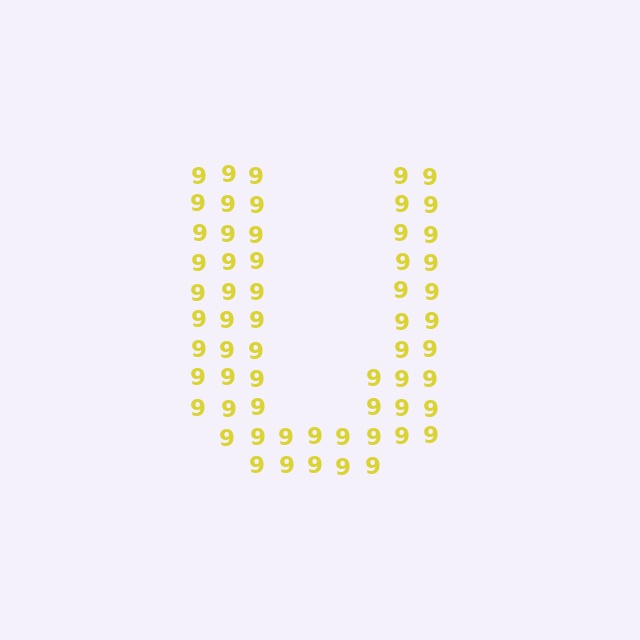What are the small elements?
The small elements are digit 9's.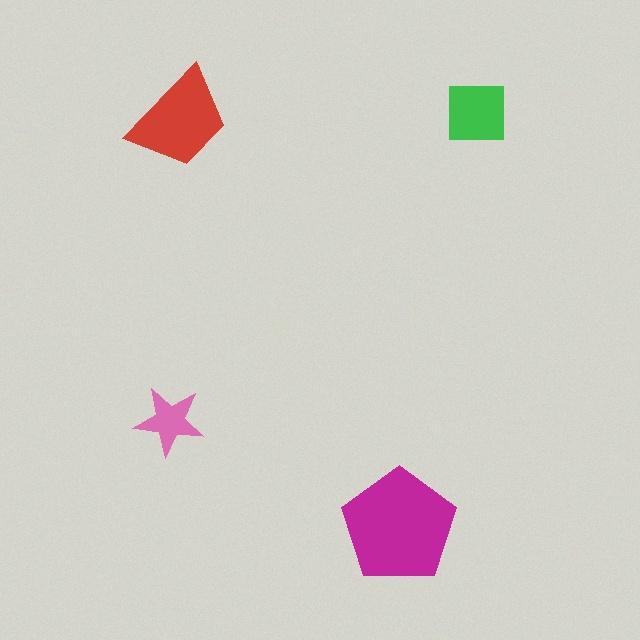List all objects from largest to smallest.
The magenta pentagon, the red trapezoid, the green square, the pink star.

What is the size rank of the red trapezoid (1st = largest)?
2nd.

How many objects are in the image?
There are 4 objects in the image.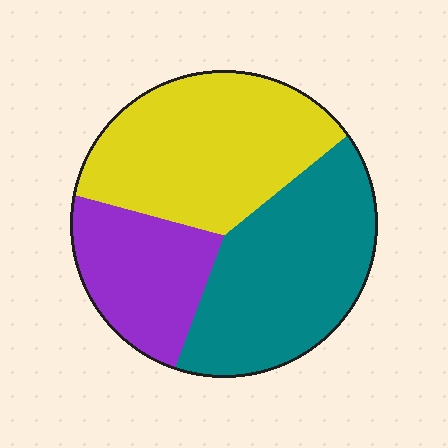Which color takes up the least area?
Purple, at roughly 20%.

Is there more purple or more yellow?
Yellow.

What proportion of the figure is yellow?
Yellow takes up about two fifths (2/5) of the figure.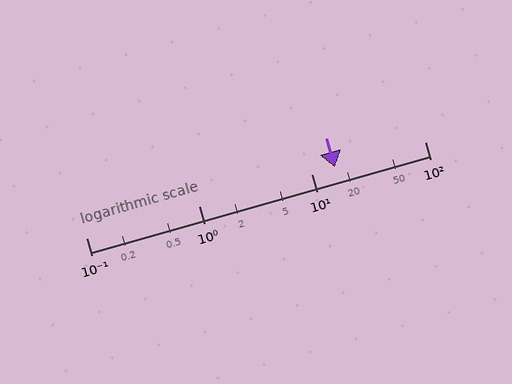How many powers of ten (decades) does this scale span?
The scale spans 3 decades, from 0.1 to 100.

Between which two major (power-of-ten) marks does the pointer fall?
The pointer is between 10 and 100.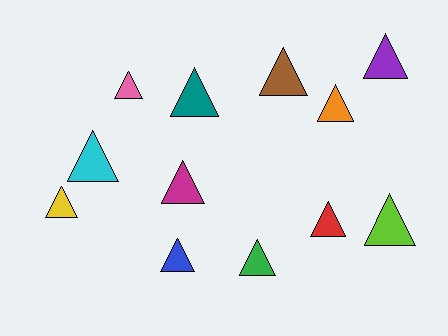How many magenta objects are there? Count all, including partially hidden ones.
There is 1 magenta object.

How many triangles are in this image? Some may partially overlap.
There are 12 triangles.